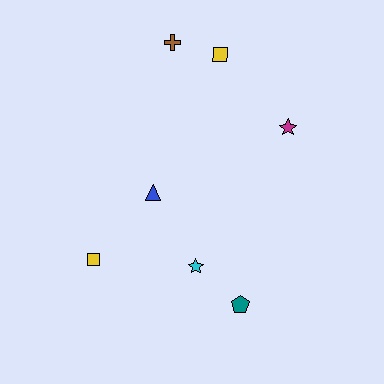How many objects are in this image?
There are 7 objects.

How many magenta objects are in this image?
There is 1 magenta object.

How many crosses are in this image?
There is 1 cross.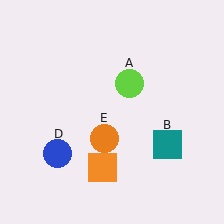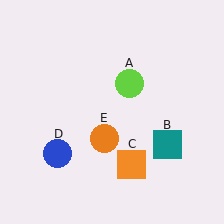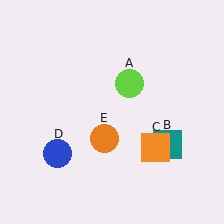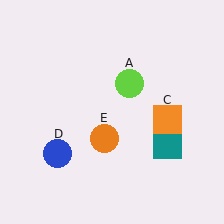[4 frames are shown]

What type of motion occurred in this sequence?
The orange square (object C) rotated counterclockwise around the center of the scene.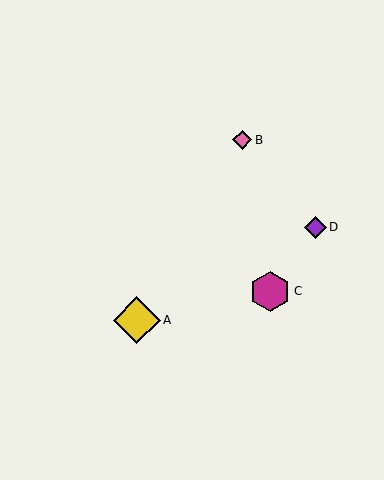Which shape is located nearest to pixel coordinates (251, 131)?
The pink diamond (labeled B) at (242, 140) is nearest to that location.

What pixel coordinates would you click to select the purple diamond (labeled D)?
Click at (315, 227) to select the purple diamond D.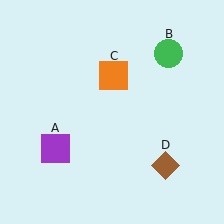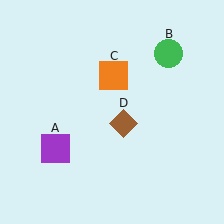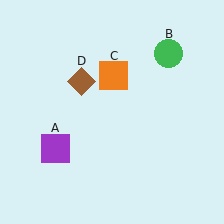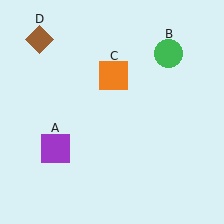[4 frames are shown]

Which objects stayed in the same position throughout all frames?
Purple square (object A) and green circle (object B) and orange square (object C) remained stationary.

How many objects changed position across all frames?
1 object changed position: brown diamond (object D).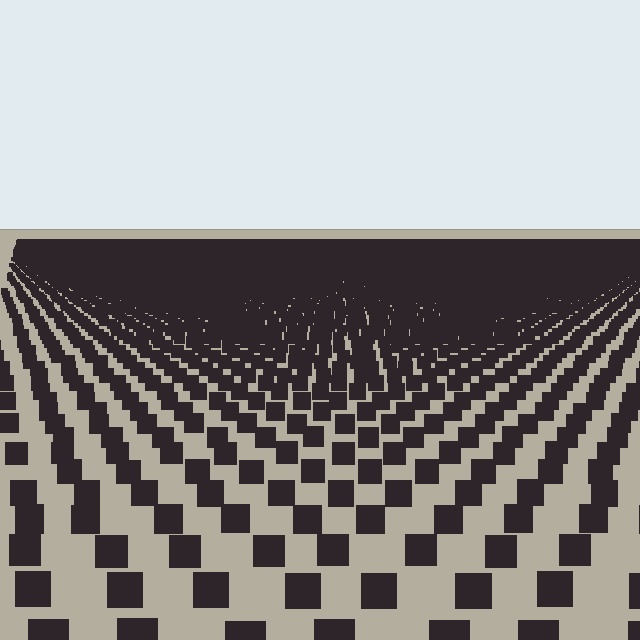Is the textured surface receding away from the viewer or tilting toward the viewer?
The surface is receding away from the viewer. Texture elements get smaller and denser toward the top.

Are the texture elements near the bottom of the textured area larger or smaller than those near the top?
Larger. Near the bottom, elements are closer to the viewer and appear at a bigger on-screen size.